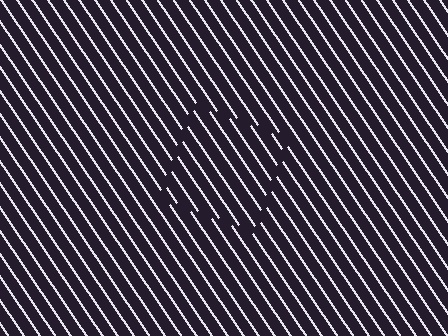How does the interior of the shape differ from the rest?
The interior of the shape contains the same grating, shifted by half a period — the contour is defined by the phase discontinuity where line-ends from the inner and outer gratings abut.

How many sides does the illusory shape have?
4 sides — the line-ends trace a square.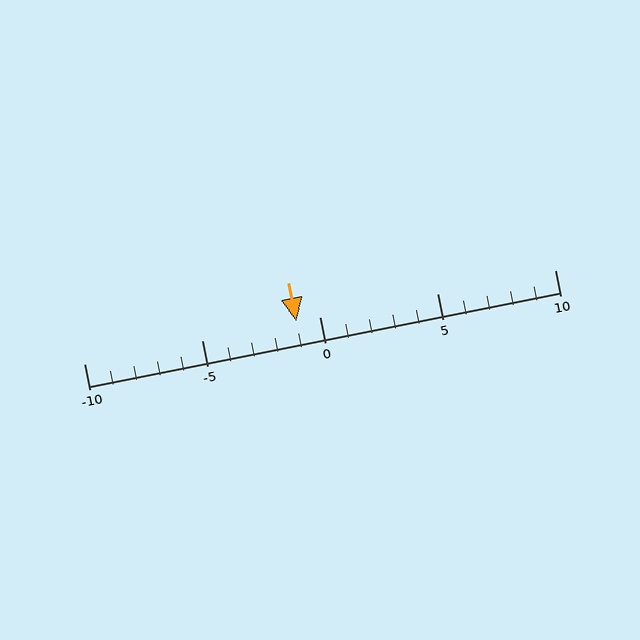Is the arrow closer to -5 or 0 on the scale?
The arrow is closer to 0.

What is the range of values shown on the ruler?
The ruler shows values from -10 to 10.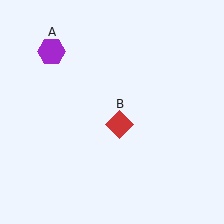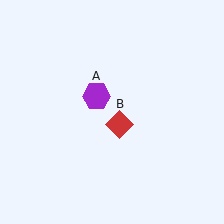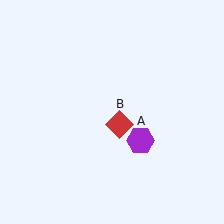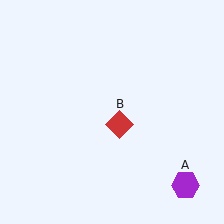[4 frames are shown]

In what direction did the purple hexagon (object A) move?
The purple hexagon (object A) moved down and to the right.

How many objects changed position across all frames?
1 object changed position: purple hexagon (object A).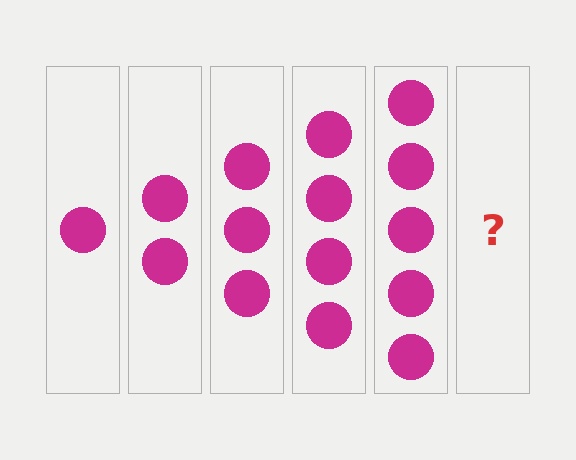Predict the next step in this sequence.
The next step is 6 circles.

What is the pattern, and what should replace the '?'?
The pattern is that each step adds one more circle. The '?' should be 6 circles.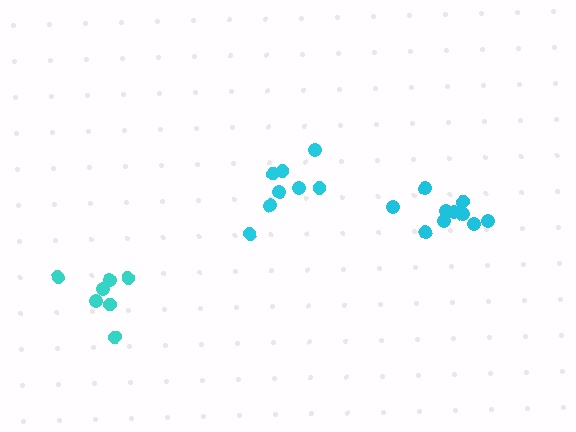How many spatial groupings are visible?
There are 3 spatial groupings.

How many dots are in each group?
Group 1: 10 dots, Group 2: 8 dots, Group 3: 7 dots (25 total).